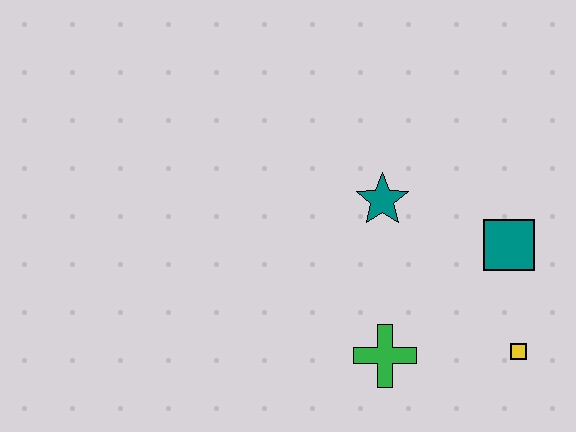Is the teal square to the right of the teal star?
Yes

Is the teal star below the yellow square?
No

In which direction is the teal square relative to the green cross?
The teal square is to the right of the green cross.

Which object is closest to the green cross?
The yellow square is closest to the green cross.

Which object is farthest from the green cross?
The teal square is farthest from the green cross.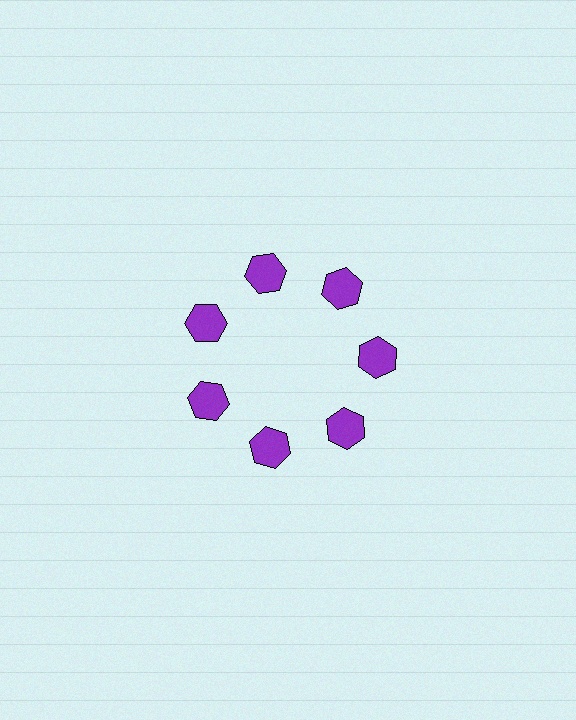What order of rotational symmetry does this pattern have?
This pattern has 7-fold rotational symmetry.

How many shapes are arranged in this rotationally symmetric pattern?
There are 7 shapes, arranged in 7 groups of 1.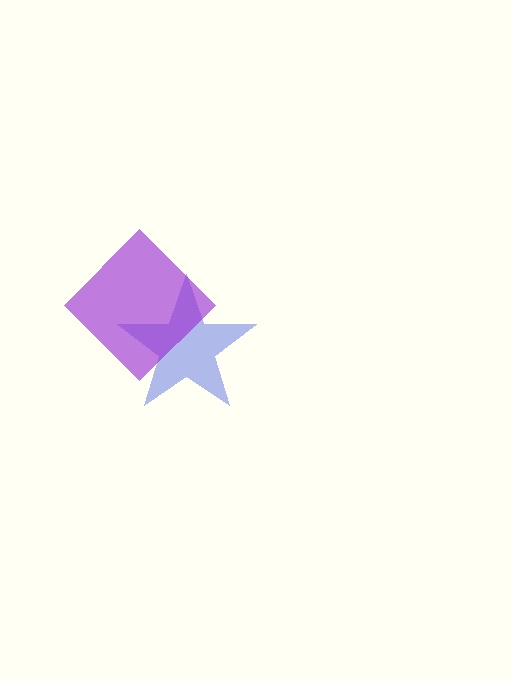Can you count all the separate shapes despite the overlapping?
Yes, there are 2 separate shapes.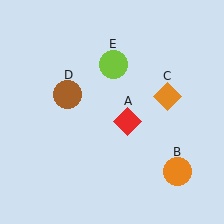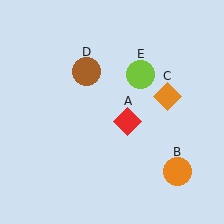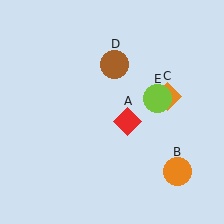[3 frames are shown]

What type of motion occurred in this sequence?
The brown circle (object D), lime circle (object E) rotated clockwise around the center of the scene.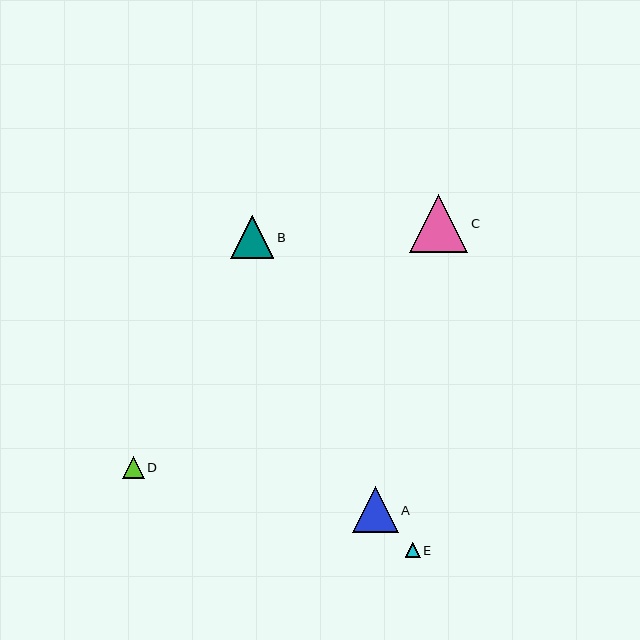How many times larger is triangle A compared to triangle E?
Triangle A is approximately 3.0 times the size of triangle E.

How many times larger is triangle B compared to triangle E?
Triangle B is approximately 2.9 times the size of triangle E.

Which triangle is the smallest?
Triangle E is the smallest with a size of approximately 15 pixels.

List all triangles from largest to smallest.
From largest to smallest: C, A, B, D, E.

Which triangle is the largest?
Triangle C is the largest with a size of approximately 58 pixels.